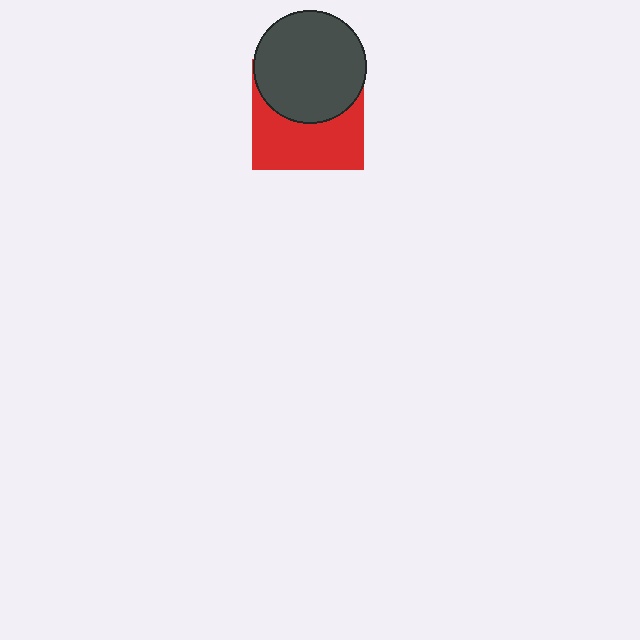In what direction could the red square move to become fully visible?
The red square could move down. That would shift it out from behind the dark gray circle entirely.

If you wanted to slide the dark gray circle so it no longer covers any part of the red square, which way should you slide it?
Slide it up — that is the most direct way to separate the two shapes.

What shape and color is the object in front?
The object in front is a dark gray circle.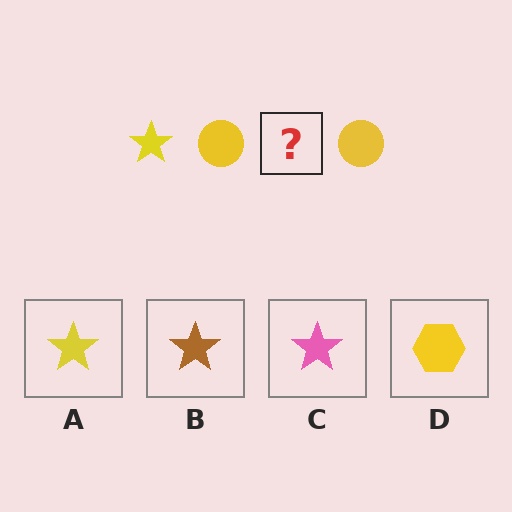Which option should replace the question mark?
Option A.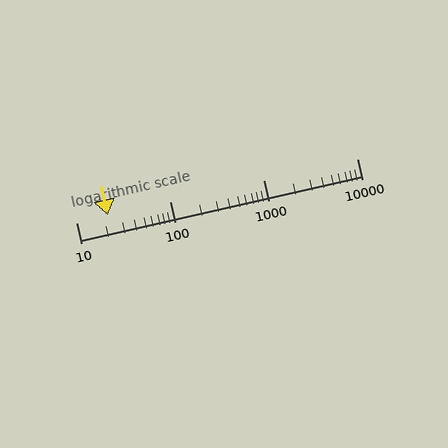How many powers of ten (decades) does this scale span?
The scale spans 3 decades, from 10 to 10000.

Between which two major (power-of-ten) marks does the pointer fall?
The pointer is between 10 and 100.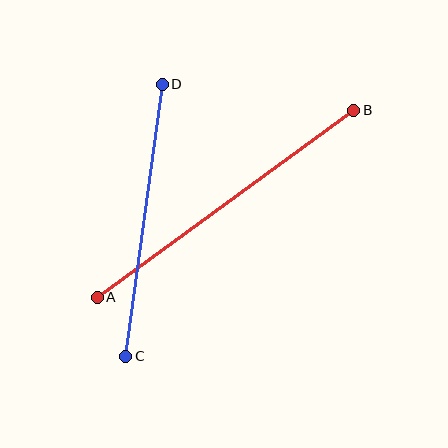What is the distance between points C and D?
The distance is approximately 275 pixels.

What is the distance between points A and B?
The distance is approximately 318 pixels.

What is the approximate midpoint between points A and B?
The midpoint is at approximately (225, 204) pixels.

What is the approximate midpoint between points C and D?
The midpoint is at approximately (144, 220) pixels.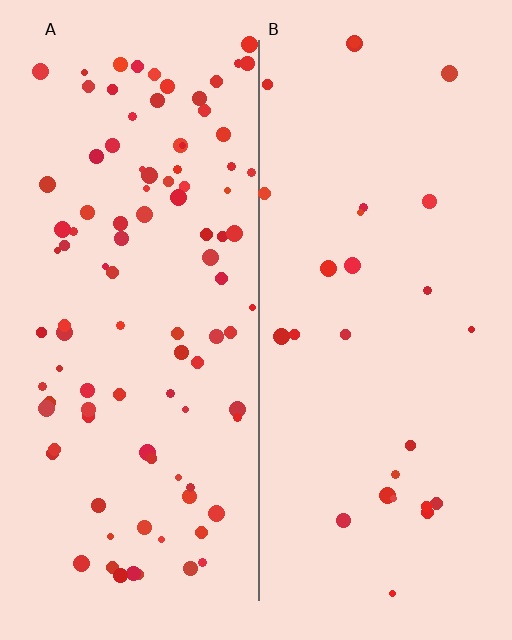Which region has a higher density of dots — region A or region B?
A (the left).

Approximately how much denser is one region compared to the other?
Approximately 3.7× — region A over region B.